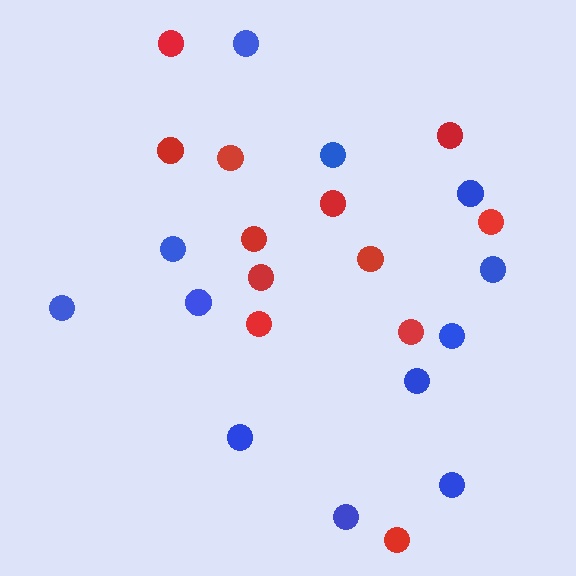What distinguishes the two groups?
There are 2 groups: one group of red circles (12) and one group of blue circles (12).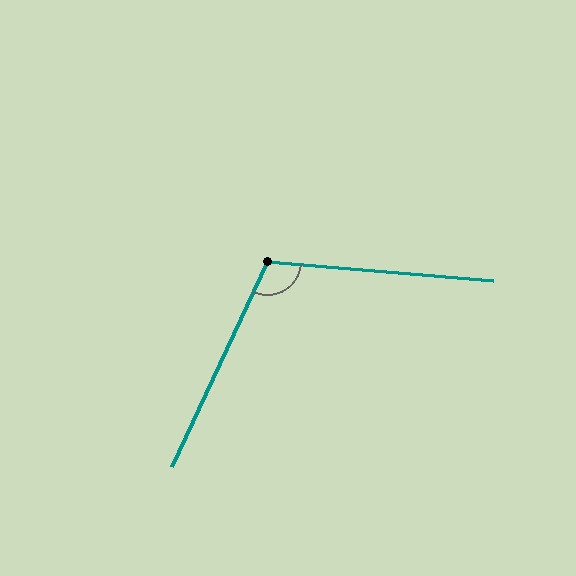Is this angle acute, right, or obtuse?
It is obtuse.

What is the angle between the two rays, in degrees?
Approximately 110 degrees.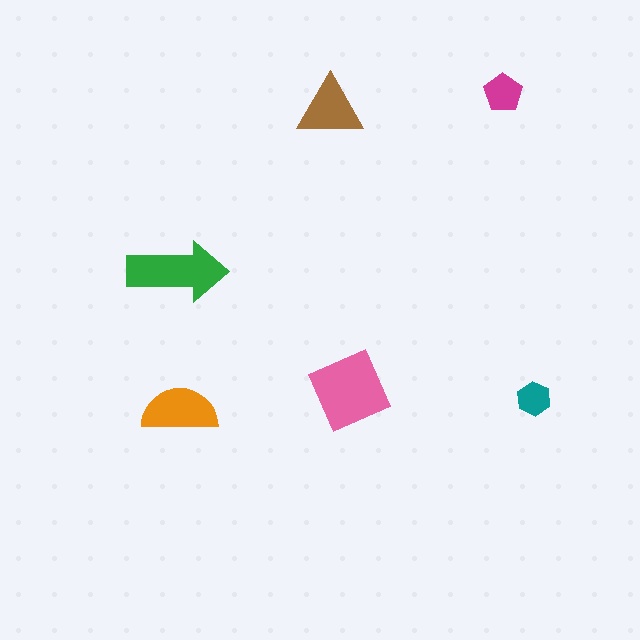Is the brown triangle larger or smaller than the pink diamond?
Smaller.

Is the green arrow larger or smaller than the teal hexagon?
Larger.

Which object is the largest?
The pink diamond.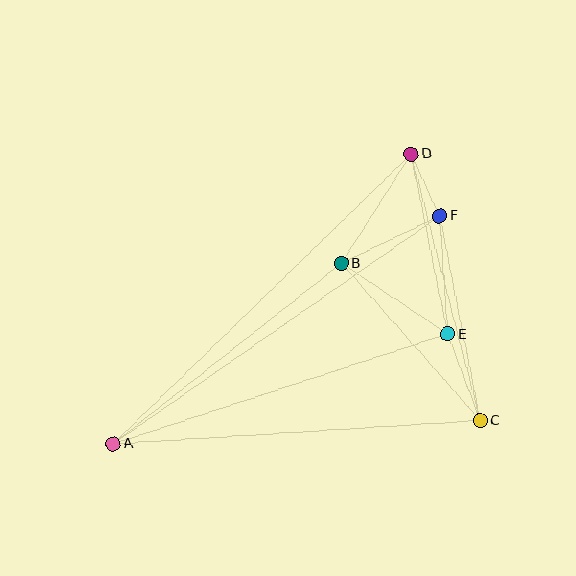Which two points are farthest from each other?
Points A and D are farthest from each other.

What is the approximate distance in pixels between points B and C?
The distance between B and C is approximately 210 pixels.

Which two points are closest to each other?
Points D and F are closest to each other.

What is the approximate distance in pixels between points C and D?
The distance between C and D is approximately 276 pixels.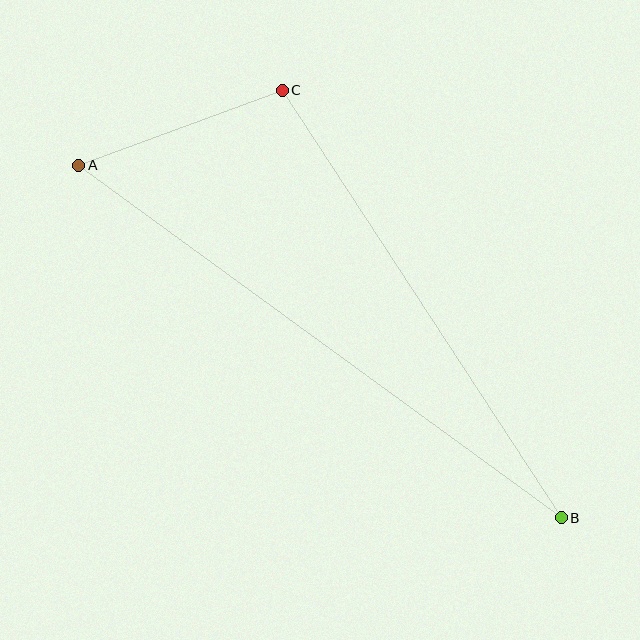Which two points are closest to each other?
Points A and C are closest to each other.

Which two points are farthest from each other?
Points A and B are farthest from each other.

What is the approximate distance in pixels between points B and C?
The distance between B and C is approximately 511 pixels.